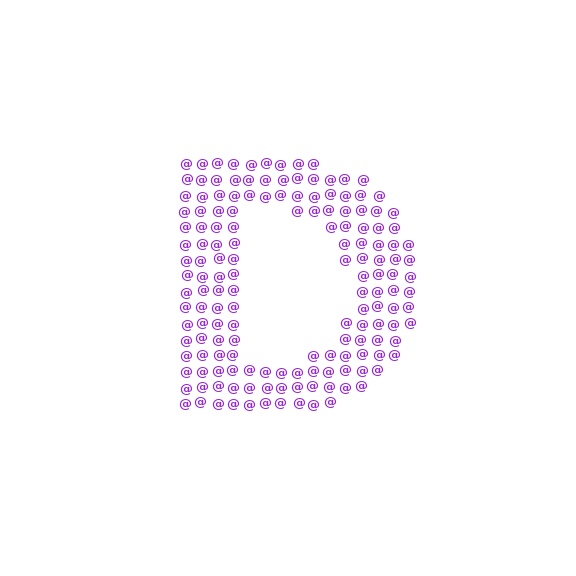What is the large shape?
The large shape is the letter D.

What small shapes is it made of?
It is made of small at signs.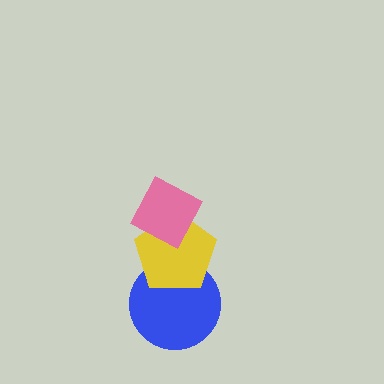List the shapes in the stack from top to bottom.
From top to bottom: the pink diamond, the yellow pentagon, the blue circle.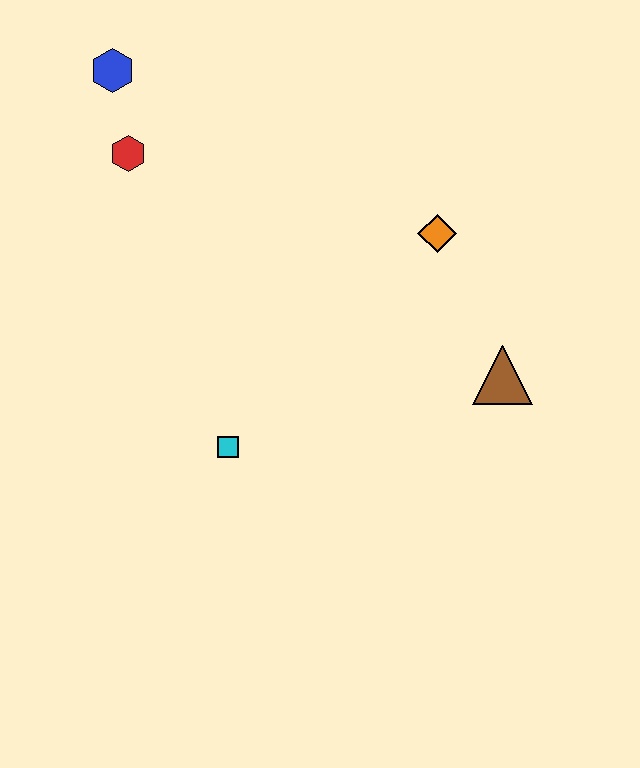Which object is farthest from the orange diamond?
The blue hexagon is farthest from the orange diamond.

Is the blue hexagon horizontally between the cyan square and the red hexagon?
No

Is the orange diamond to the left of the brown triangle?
Yes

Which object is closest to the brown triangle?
The orange diamond is closest to the brown triangle.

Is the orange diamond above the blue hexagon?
No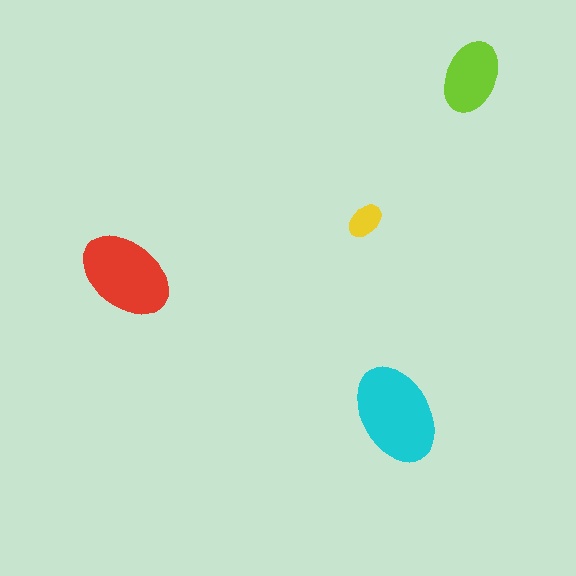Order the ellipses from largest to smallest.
the cyan one, the red one, the lime one, the yellow one.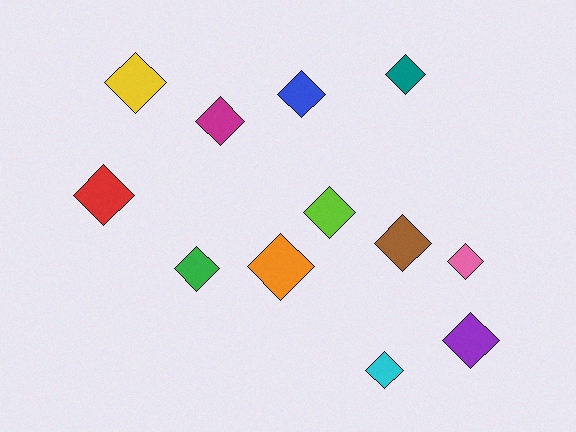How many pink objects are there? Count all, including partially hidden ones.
There is 1 pink object.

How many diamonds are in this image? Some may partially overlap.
There are 12 diamonds.